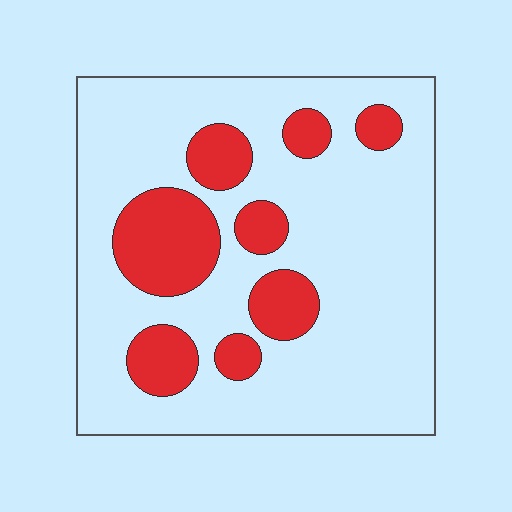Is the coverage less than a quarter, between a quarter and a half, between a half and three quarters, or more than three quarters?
Less than a quarter.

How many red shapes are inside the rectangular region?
8.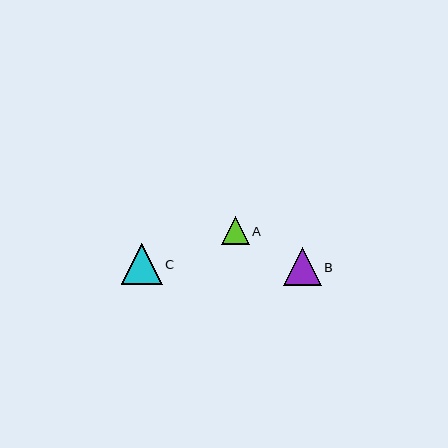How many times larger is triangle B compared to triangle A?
Triangle B is approximately 1.4 times the size of triangle A.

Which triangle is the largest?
Triangle C is the largest with a size of approximately 41 pixels.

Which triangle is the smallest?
Triangle A is the smallest with a size of approximately 28 pixels.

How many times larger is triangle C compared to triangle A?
Triangle C is approximately 1.5 times the size of triangle A.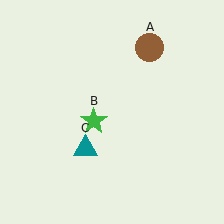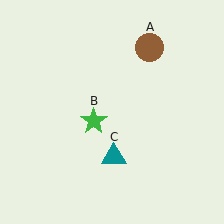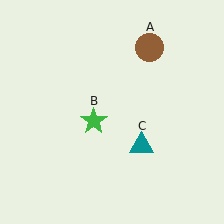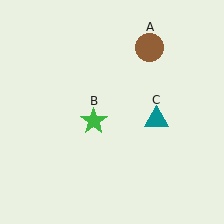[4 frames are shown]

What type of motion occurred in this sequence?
The teal triangle (object C) rotated counterclockwise around the center of the scene.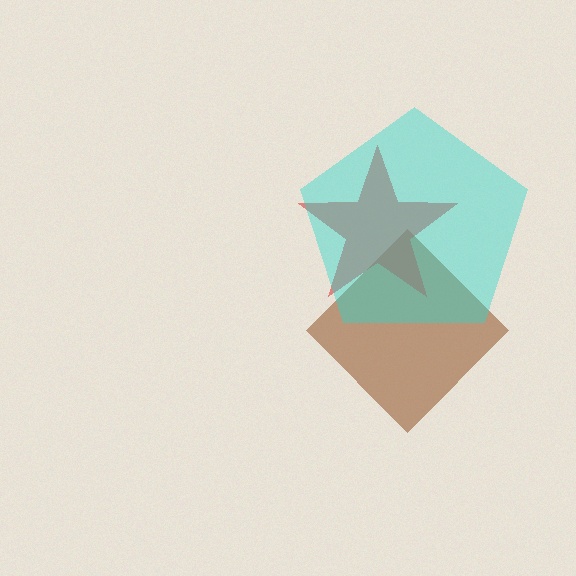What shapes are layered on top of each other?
The layered shapes are: a brown diamond, a red star, a cyan pentagon.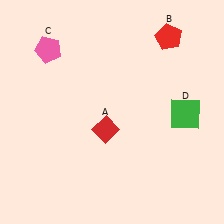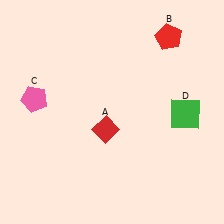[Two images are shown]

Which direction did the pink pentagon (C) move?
The pink pentagon (C) moved down.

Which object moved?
The pink pentagon (C) moved down.